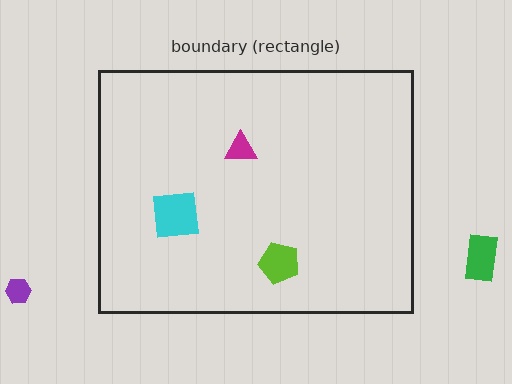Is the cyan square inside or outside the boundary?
Inside.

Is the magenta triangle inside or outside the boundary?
Inside.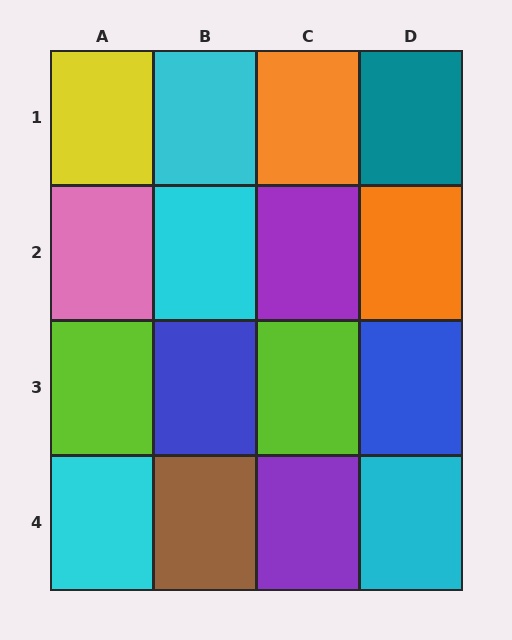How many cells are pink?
1 cell is pink.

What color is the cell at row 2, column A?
Pink.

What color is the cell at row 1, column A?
Yellow.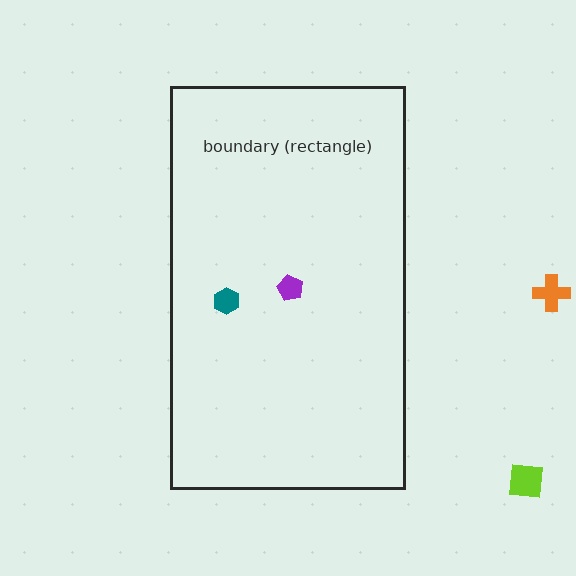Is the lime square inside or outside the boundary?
Outside.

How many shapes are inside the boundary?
2 inside, 2 outside.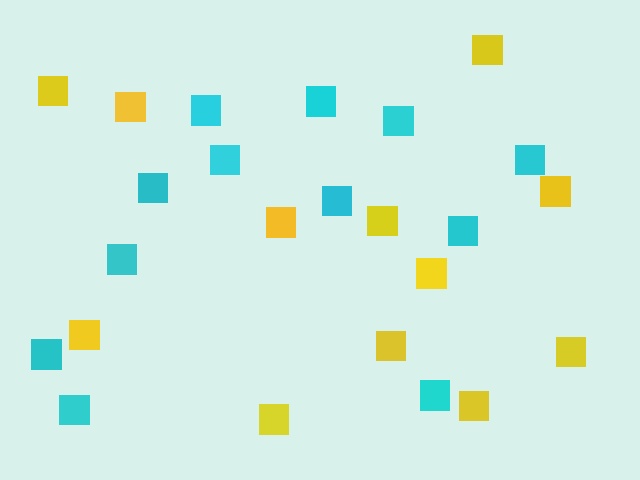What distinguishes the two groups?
There are 2 groups: one group of yellow squares (12) and one group of cyan squares (12).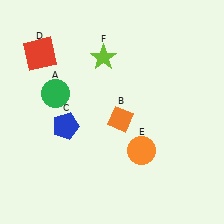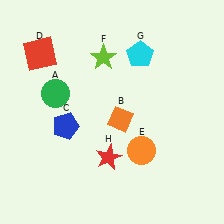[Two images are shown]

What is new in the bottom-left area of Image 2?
A red star (H) was added in the bottom-left area of Image 2.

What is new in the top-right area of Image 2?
A cyan pentagon (G) was added in the top-right area of Image 2.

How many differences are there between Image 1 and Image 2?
There are 2 differences between the two images.